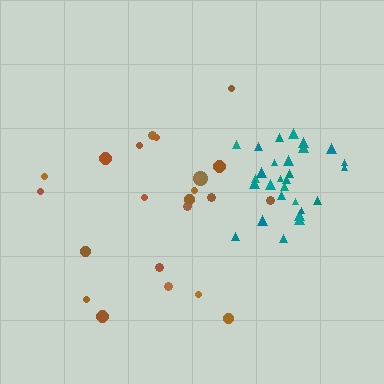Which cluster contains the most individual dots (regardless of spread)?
Teal (28).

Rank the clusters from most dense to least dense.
teal, brown.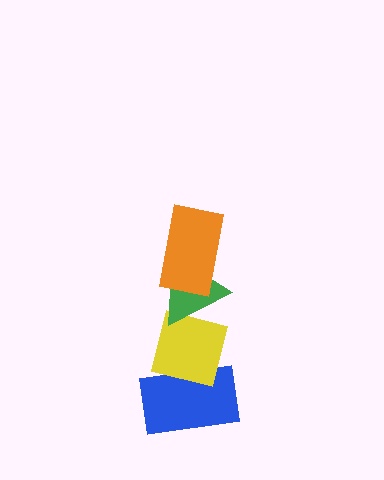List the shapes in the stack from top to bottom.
From top to bottom: the orange rectangle, the green triangle, the yellow square, the blue rectangle.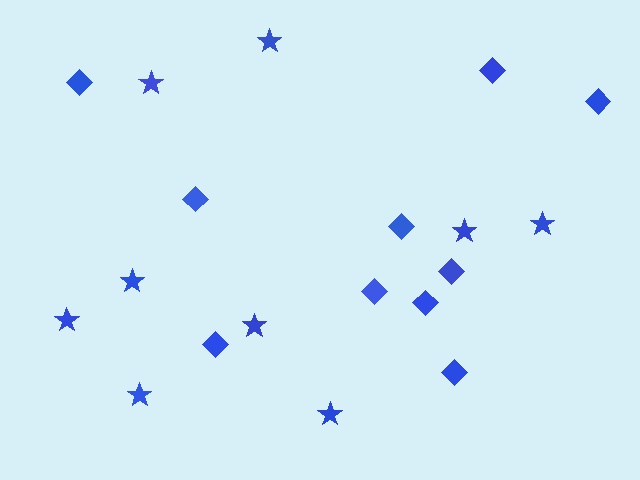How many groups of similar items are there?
There are 2 groups: one group of diamonds (10) and one group of stars (9).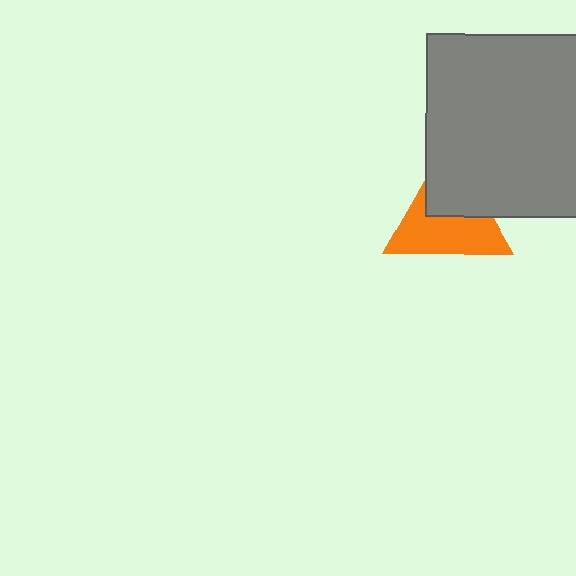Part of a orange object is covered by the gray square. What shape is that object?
It is a triangle.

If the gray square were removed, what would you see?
You would see the complete orange triangle.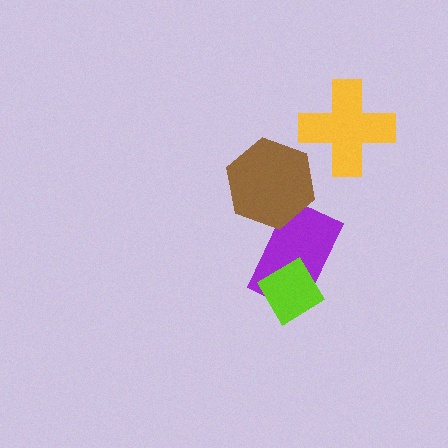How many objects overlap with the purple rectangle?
2 objects overlap with the purple rectangle.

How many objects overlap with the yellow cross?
0 objects overlap with the yellow cross.